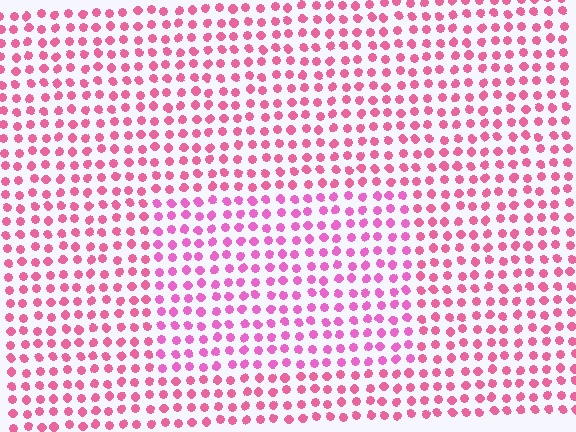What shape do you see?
I see a rectangle.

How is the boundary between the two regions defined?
The boundary is defined purely by a slight shift in hue (about 21 degrees). Spacing, size, and orientation are identical on both sides.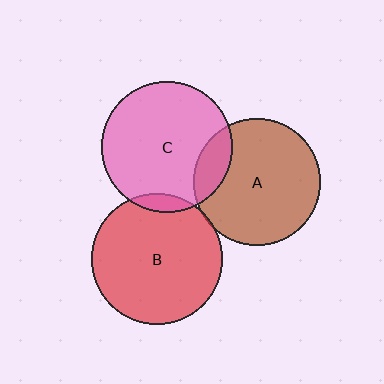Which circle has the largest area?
Circle B (red).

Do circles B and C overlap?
Yes.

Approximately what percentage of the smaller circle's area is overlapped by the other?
Approximately 5%.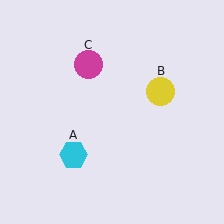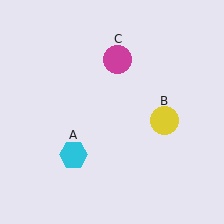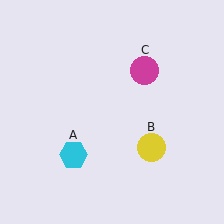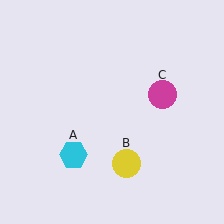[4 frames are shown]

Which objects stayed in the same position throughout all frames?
Cyan hexagon (object A) remained stationary.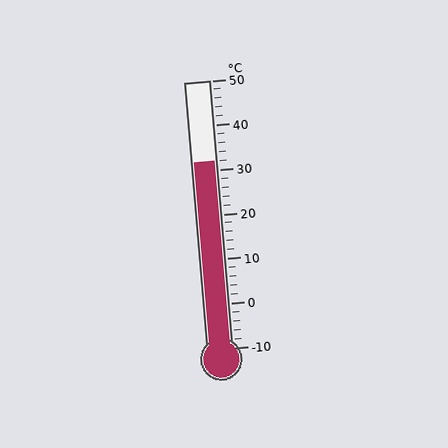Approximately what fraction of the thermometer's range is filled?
The thermometer is filled to approximately 70% of its range.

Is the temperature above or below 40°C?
The temperature is below 40°C.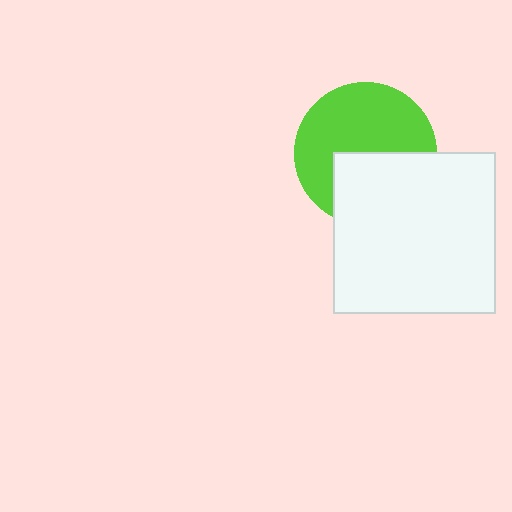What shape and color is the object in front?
The object in front is a white square.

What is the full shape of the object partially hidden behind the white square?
The partially hidden object is a lime circle.